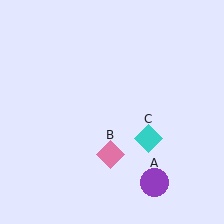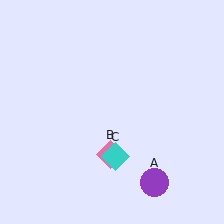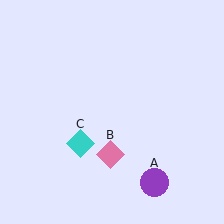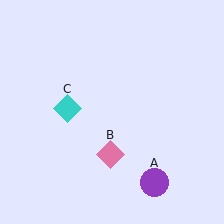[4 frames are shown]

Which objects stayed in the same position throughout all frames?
Purple circle (object A) and pink diamond (object B) remained stationary.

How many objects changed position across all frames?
1 object changed position: cyan diamond (object C).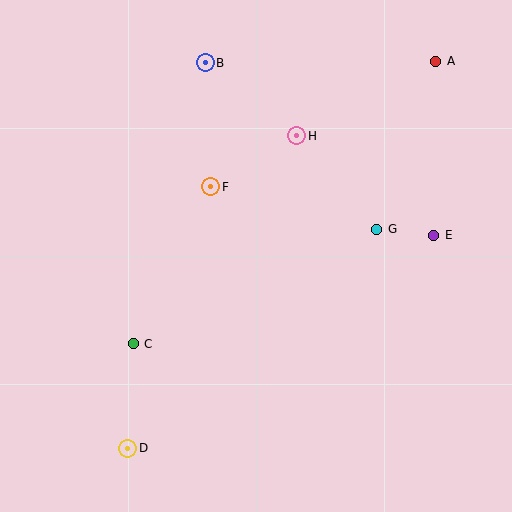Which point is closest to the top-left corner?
Point B is closest to the top-left corner.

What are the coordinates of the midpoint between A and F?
The midpoint between A and F is at (323, 124).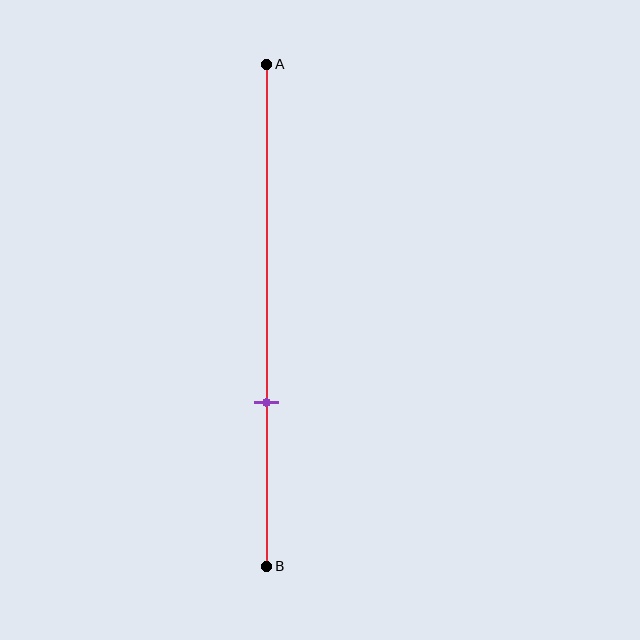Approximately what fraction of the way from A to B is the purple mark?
The purple mark is approximately 65% of the way from A to B.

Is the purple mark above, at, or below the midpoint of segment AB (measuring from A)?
The purple mark is below the midpoint of segment AB.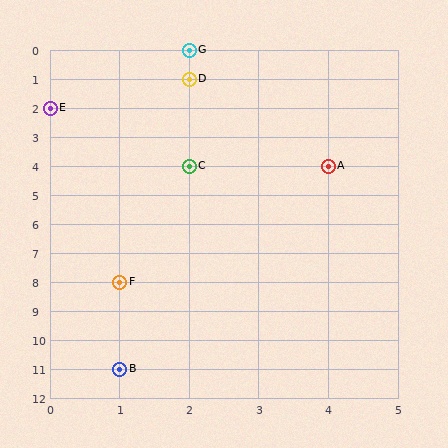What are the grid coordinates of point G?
Point G is at grid coordinates (2, 0).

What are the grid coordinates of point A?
Point A is at grid coordinates (4, 4).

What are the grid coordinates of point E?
Point E is at grid coordinates (0, 2).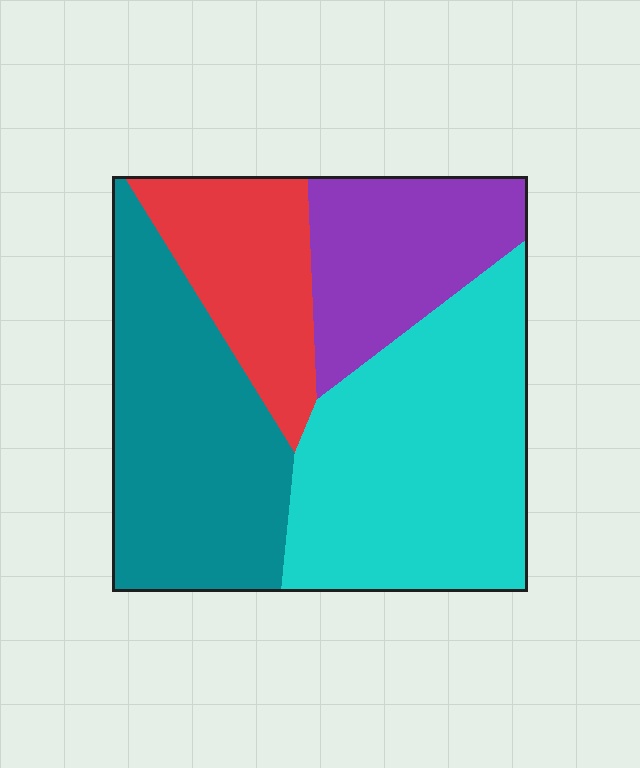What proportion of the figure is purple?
Purple covers 18% of the figure.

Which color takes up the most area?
Cyan, at roughly 35%.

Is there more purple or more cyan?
Cyan.